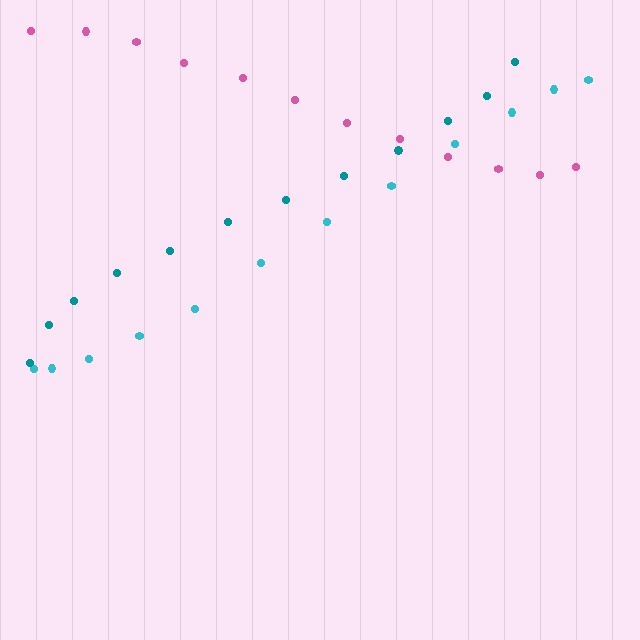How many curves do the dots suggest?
There are 3 distinct paths.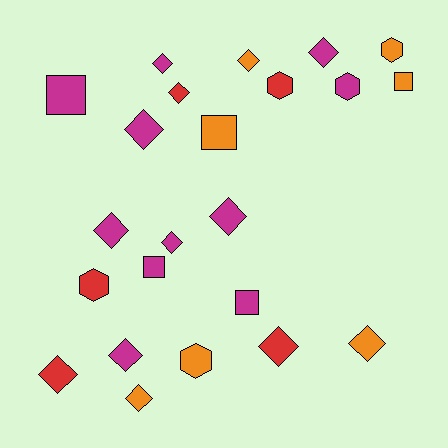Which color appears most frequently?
Magenta, with 11 objects.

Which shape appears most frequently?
Diamond, with 13 objects.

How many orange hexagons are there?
There are 2 orange hexagons.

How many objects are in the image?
There are 23 objects.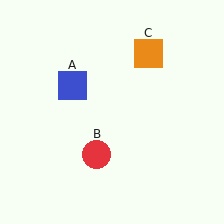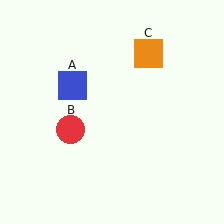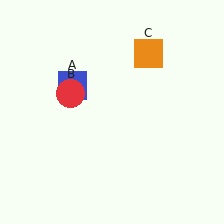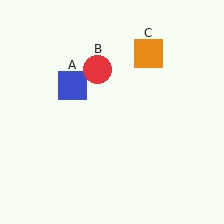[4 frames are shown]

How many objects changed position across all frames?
1 object changed position: red circle (object B).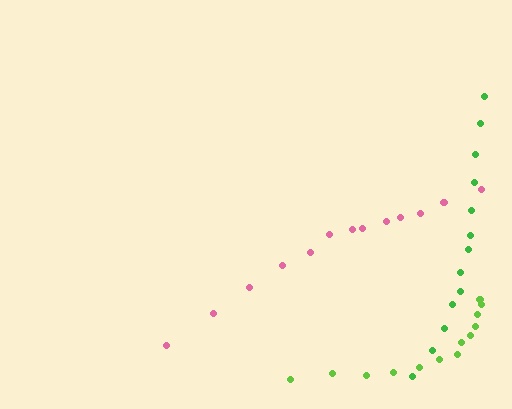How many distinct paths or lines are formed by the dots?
There are 3 distinct paths.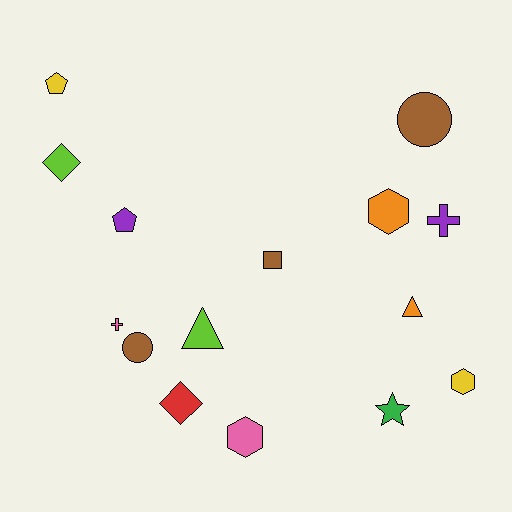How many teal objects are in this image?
There are no teal objects.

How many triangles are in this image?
There are 2 triangles.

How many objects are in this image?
There are 15 objects.